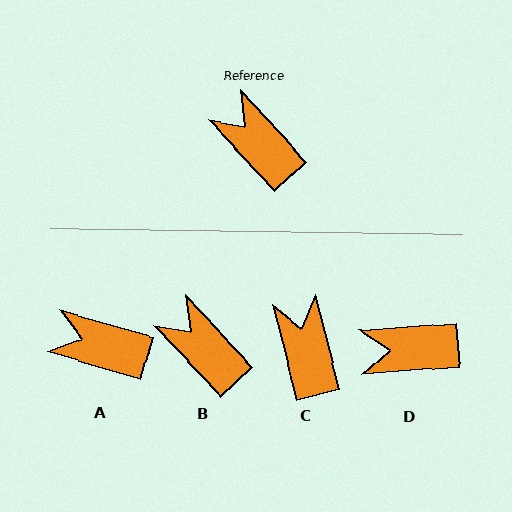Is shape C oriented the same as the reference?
No, it is off by about 29 degrees.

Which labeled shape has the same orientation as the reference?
B.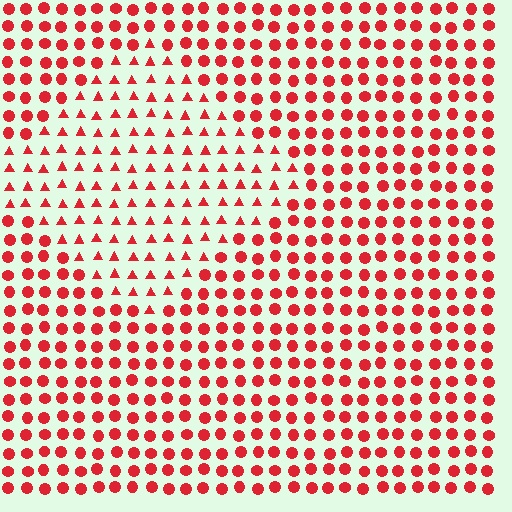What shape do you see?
I see a diamond.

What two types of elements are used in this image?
The image uses triangles inside the diamond region and circles outside it.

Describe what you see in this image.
The image is filled with small red elements arranged in a uniform grid. A diamond-shaped region contains triangles, while the surrounding area contains circles. The boundary is defined purely by the change in element shape.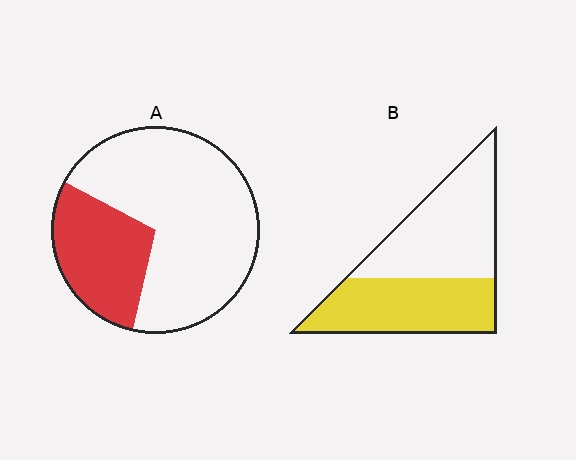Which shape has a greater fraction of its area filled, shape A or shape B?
Shape B.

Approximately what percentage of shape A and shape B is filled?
A is approximately 30% and B is approximately 45%.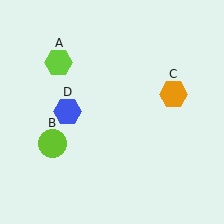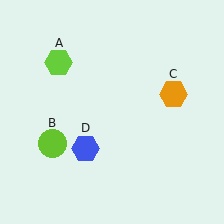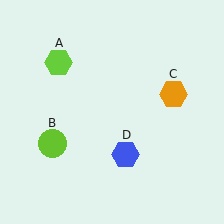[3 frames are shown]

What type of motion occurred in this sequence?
The blue hexagon (object D) rotated counterclockwise around the center of the scene.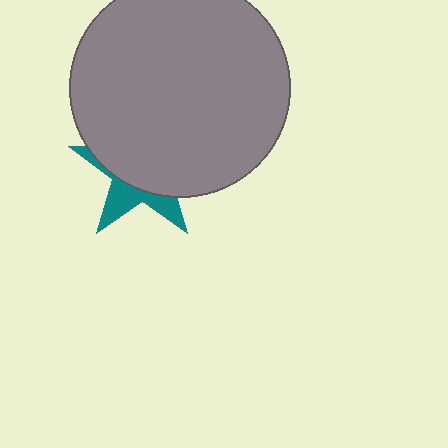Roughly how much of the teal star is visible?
A small part of it is visible (roughly 32%).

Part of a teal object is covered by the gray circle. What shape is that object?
It is a star.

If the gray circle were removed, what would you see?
You would see the complete teal star.